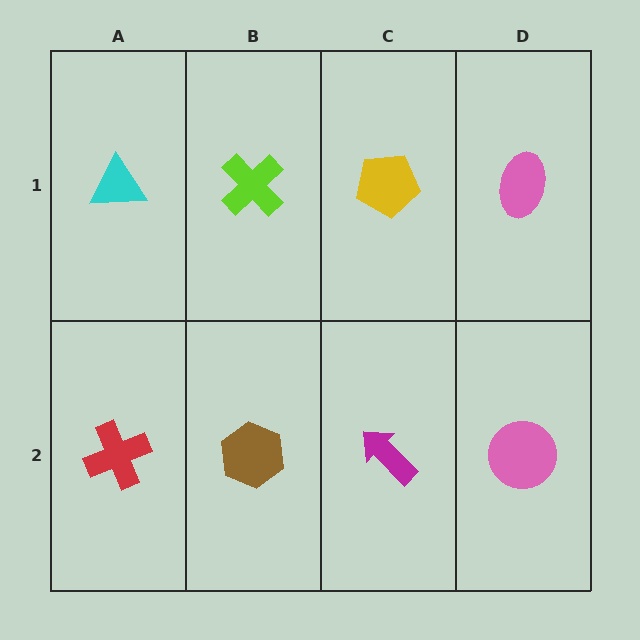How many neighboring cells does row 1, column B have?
3.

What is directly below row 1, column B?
A brown hexagon.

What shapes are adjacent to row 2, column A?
A cyan triangle (row 1, column A), a brown hexagon (row 2, column B).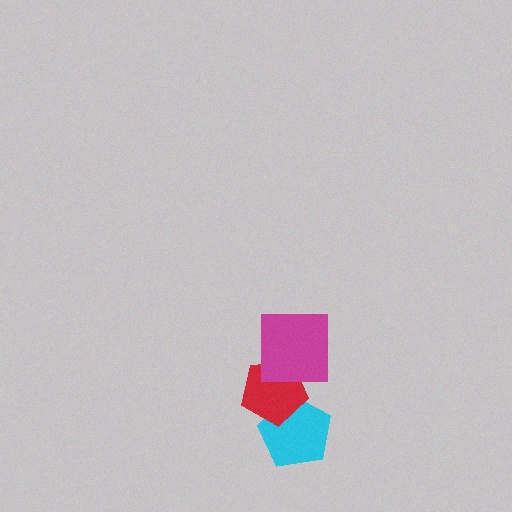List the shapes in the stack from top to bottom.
From top to bottom: the magenta square, the red pentagon, the cyan pentagon.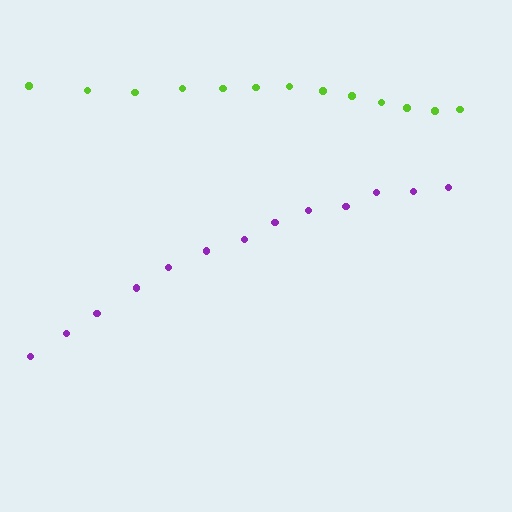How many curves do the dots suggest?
There are 2 distinct paths.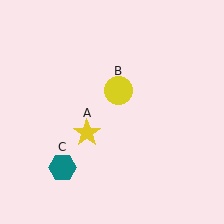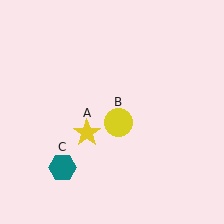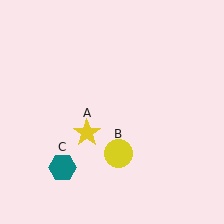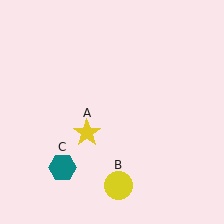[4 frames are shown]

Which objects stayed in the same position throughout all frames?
Yellow star (object A) and teal hexagon (object C) remained stationary.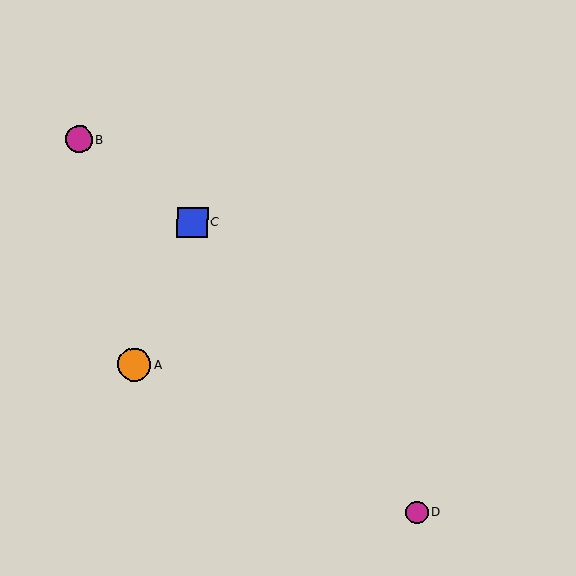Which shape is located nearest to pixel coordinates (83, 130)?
The magenta circle (labeled B) at (79, 139) is nearest to that location.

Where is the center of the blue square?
The center of the blue square is at (192, 222).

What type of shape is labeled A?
Shape A is an orange circle.